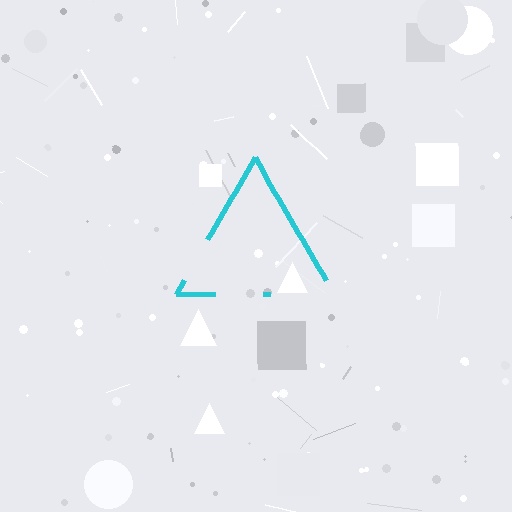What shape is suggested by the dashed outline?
The dashed outline suggests a triangle.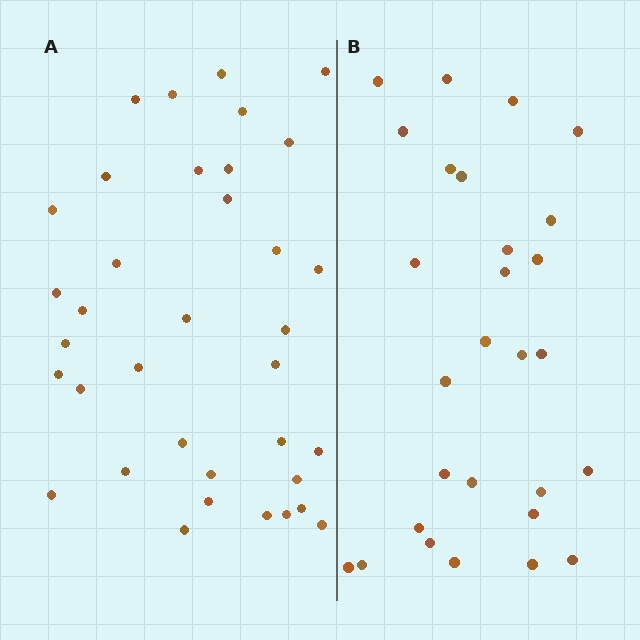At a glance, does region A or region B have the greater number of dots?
Region A (the left region) has more dots.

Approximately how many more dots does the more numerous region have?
Region A has roughly 8 or so more dots than region B.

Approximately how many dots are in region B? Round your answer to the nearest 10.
About 30 dots. (The exact count is 28, which rounds to 30.)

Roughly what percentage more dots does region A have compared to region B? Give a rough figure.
About 30% more.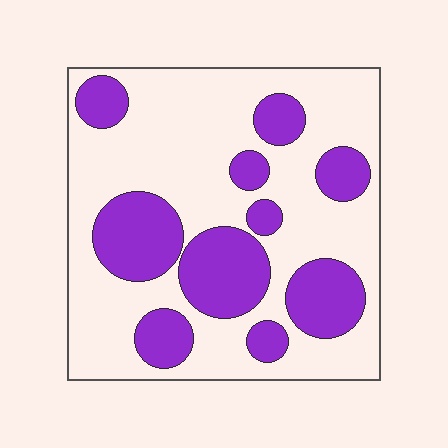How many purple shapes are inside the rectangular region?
10.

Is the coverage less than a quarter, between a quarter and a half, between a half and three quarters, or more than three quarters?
Between a quarter and a half.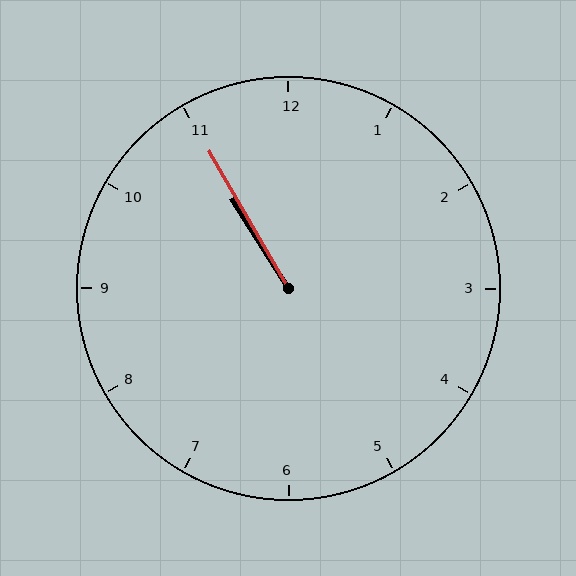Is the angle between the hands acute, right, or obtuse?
It is acute.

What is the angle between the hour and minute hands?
Approximately 2 degrees.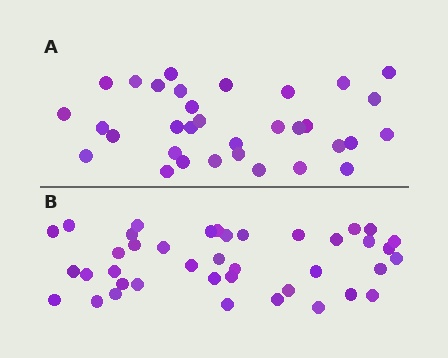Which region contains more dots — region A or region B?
Region B (the bottom region) has more dots.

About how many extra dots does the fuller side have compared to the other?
Region B has roughly 8 or so more dots than region A.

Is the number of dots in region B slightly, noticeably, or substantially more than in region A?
Region B has only slightly more — the two regions are fairly close. The ratio is roughly 1.2 to 1.